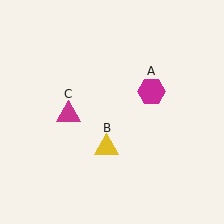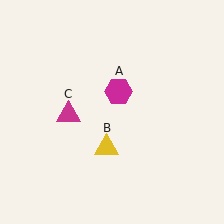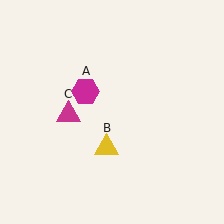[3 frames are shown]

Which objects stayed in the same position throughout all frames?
Yellow triangle (object B) and magenta triangle (object C) remained stationary.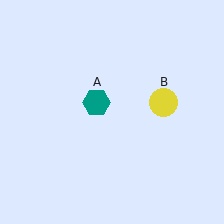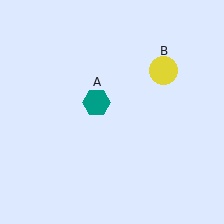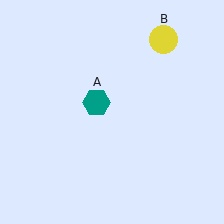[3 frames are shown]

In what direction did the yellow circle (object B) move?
The yellow circle (object B) moved up.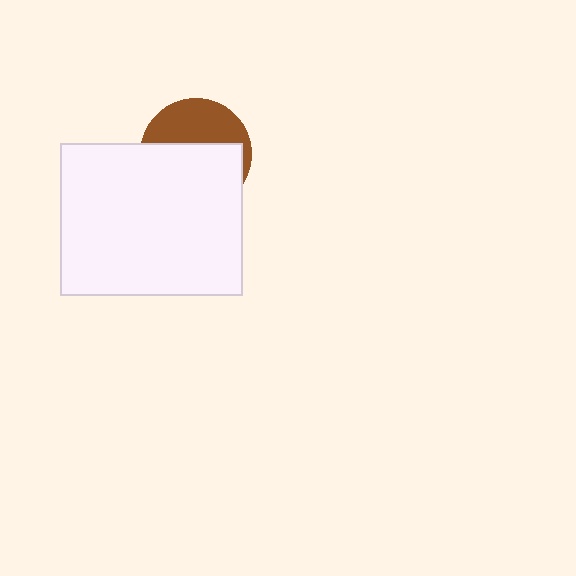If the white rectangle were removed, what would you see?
You would see the complete brown circle.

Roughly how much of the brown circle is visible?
A small part of it is visible (roughly 41%).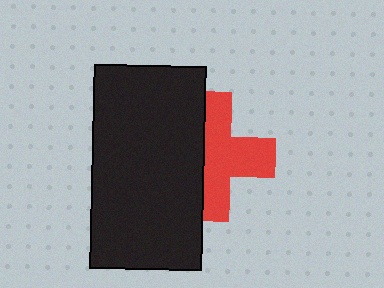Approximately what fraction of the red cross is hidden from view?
Roughly 42% of the red cross is hidden behind the black rectangle.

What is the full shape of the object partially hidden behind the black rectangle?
The partially hidden object is a red cross.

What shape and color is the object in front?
The object in front is a black rectangle.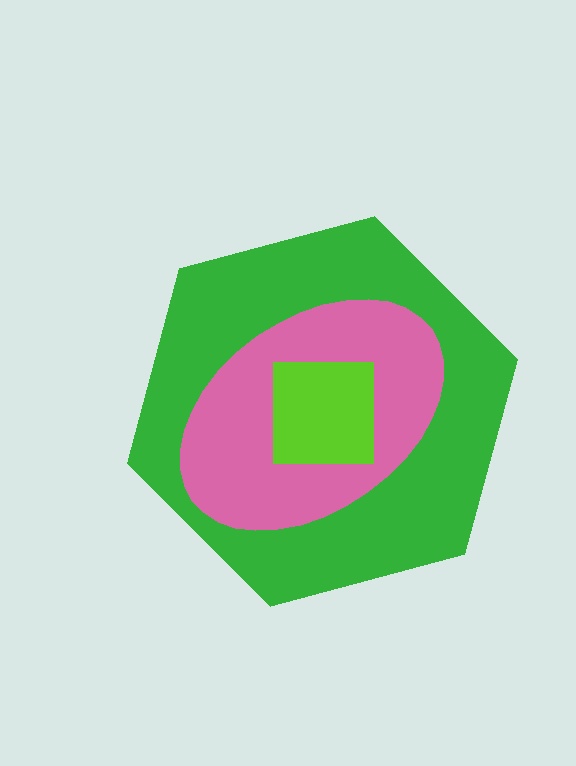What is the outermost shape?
The green hexagon.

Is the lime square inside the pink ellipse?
Yes.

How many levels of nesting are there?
3.